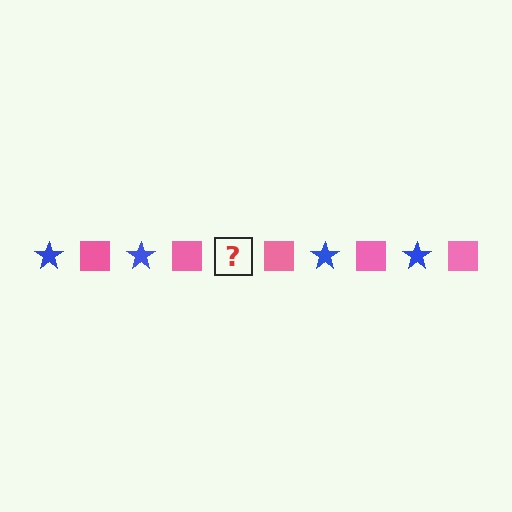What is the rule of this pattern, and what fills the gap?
The rule is that the pattern alternates between blue star and pink square. The gap should be filled with a blue star.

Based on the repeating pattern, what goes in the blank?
The blank should be a blue star.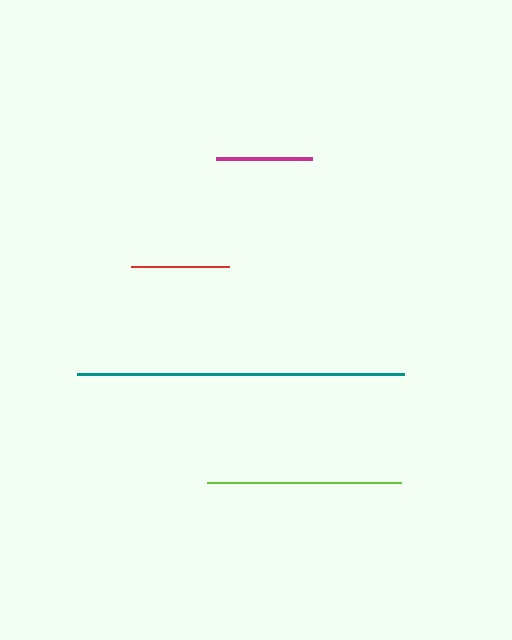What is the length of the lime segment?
The lime segment is approximately 194 pixels long.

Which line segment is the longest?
The teal line is the longest at approximately 327 pixels.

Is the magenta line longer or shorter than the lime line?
The lime line is longer than the magenta line.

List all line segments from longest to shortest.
From longest to shortest: teal, lime, red, magenta.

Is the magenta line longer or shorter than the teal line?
The teal line is longer than the magenta line.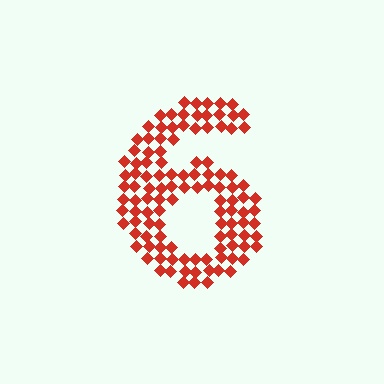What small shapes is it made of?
It is made of small diamonds.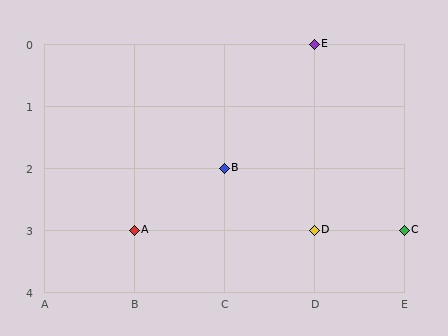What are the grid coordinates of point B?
Point B is at grid coordinates (C, 2).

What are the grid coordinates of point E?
Point E is at grid coordinates (D, 0).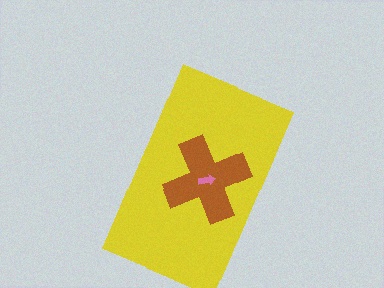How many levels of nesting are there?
3.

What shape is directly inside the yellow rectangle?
The brown cross.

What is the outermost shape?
The yellow rectangle.